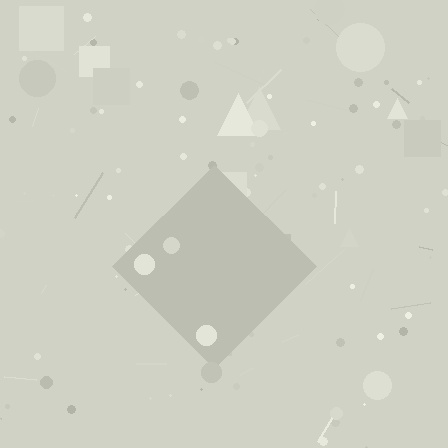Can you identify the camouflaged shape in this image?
The camouflaged shape is a diamond.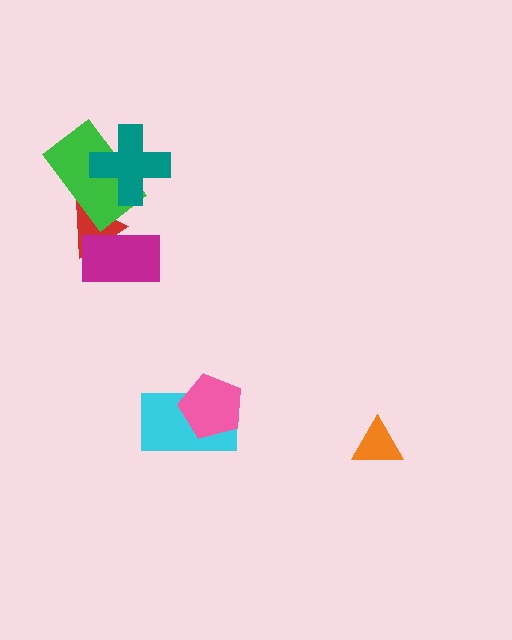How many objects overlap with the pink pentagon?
1 object overlaps with the pink pentagon.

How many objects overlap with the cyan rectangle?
1 object overlaps with the cyan rectangle.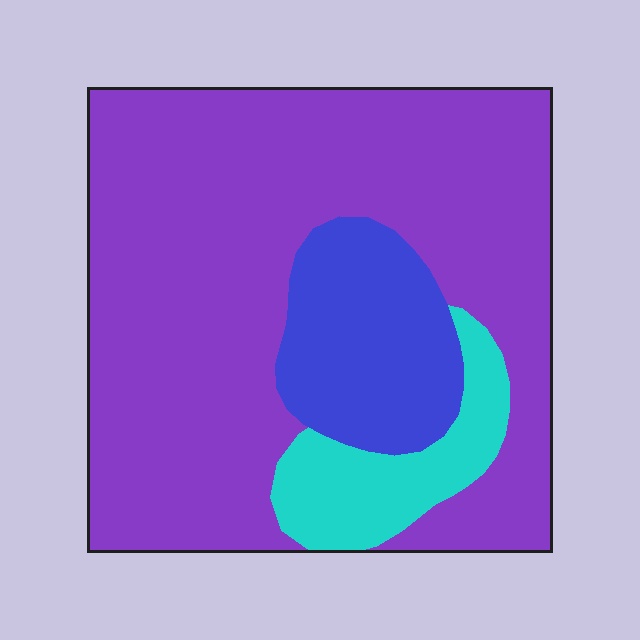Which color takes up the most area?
Purple, at roughly 75%.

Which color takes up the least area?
Cyan, at roughly 10%.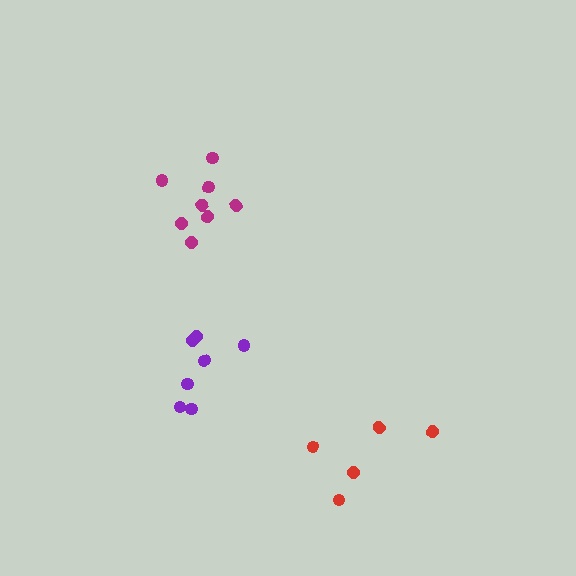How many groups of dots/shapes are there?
There are 3 groups.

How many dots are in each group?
Group 1: 5 dots, Group 2: 7 dots, Group 3: 8 dots (20 total).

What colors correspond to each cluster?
The clusters are colored: red, purple, magenta.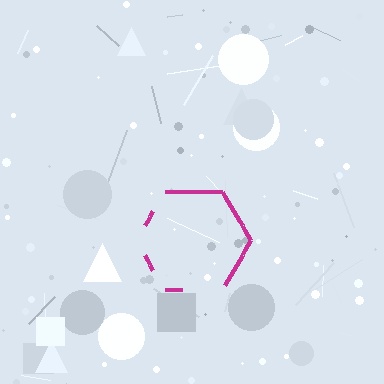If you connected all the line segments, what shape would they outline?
They would outline a hexagon.